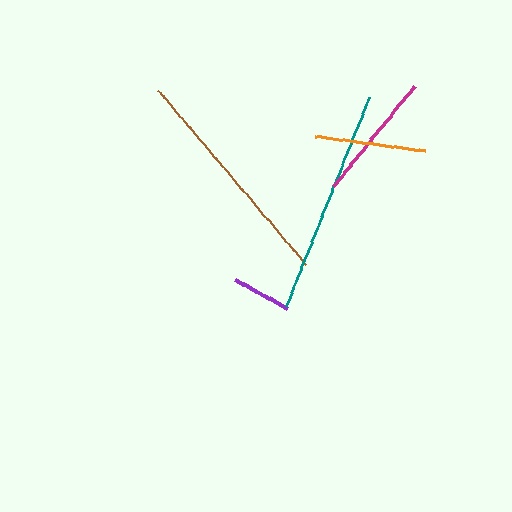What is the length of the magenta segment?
The magenta segment is approximately 128 pixels long.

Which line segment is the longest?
The brown line is the longest at approximately 228 pixels.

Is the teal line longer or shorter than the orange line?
The teal line is longer than the orange line.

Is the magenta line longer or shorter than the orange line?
The magenta line is longer than the orange line.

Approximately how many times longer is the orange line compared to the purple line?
The orange line is approximately 1.8 times the length of the purple line.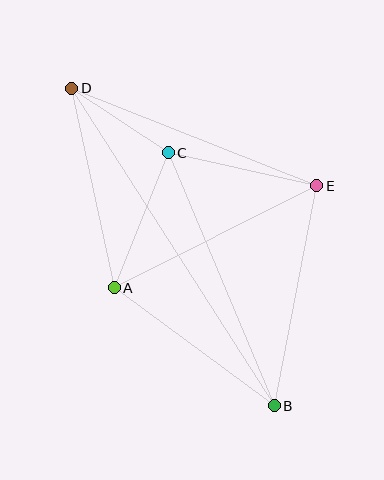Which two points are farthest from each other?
Points B and D are farthest from each other.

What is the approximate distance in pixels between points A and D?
The distance between A and D is approximately 204 pixels.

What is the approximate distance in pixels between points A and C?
The distance between A and C is approximately 145 pixels.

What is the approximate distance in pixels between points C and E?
The distance between C and E is approximately 152 pixels.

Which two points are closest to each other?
Points C and D are closest to each other.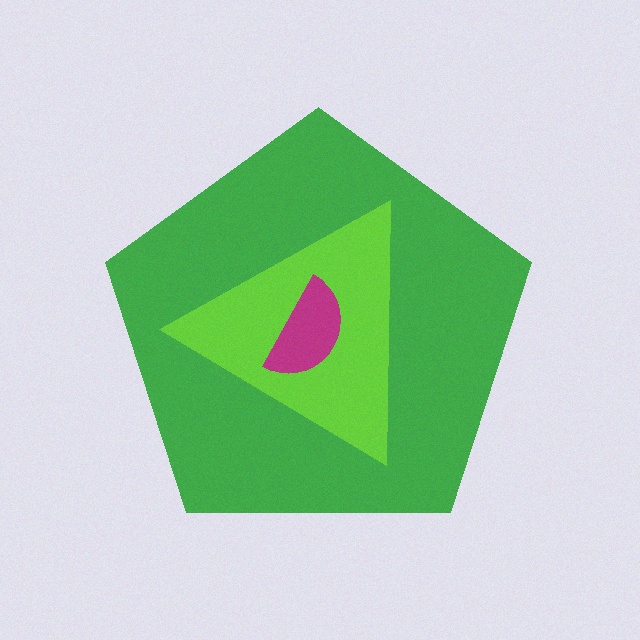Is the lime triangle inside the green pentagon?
Yes.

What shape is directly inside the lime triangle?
The magenta semicircle.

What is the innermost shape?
The magenta semicircle.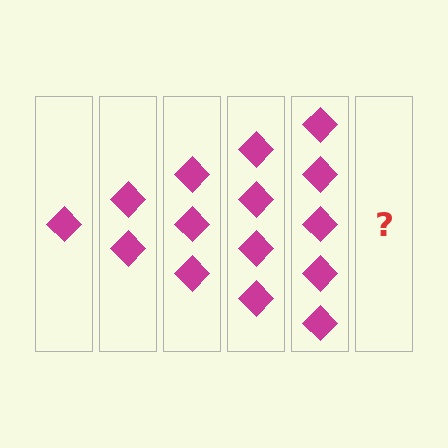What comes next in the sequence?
The next element should be 6 diamonds.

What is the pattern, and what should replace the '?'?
The pattern is that each step adds one more diamond. The '?' should be 6 diamonds.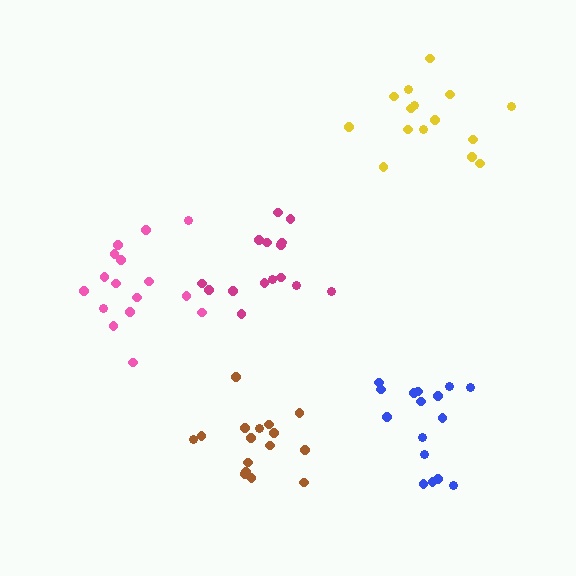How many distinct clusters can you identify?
There are 5 distinct clusters.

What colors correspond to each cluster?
The clusters are colored: pink, magenta, yellow, brown, blue.